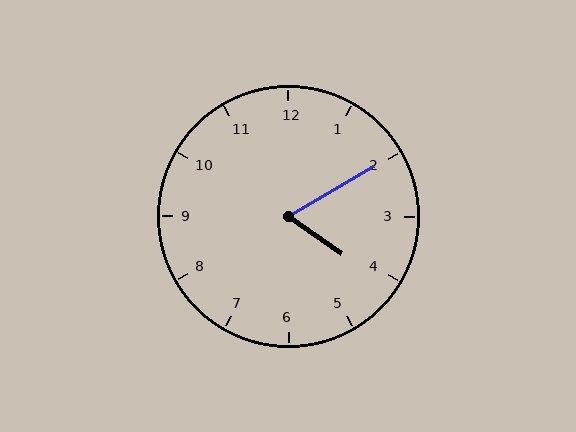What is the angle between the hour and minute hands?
Approximately 65 degrees.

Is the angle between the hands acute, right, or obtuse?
It is acute.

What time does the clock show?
4:10.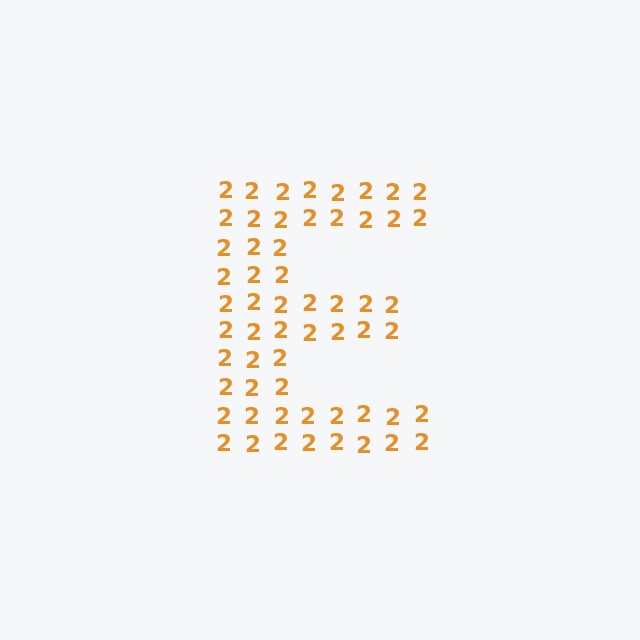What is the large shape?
The large shape is the letter E.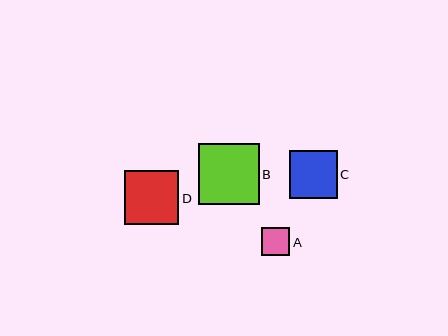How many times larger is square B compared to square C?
Square B is approximately 1.3 times the size of square C.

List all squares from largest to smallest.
From largest to smallest: B, D, C, A.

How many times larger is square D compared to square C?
Square D is approximately 1.1 times the size of square C.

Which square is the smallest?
Square A is the smallest with a size of approximately 28 pixels.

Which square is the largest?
Square B is the largest with a size of approximately 60 pixels.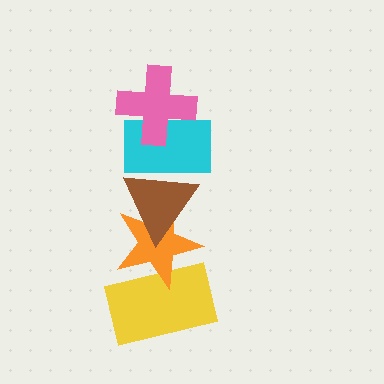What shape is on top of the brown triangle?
The cyan rectangle is on top of the brown triangle.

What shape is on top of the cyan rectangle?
The pink cross is on top of the cyan rectangle.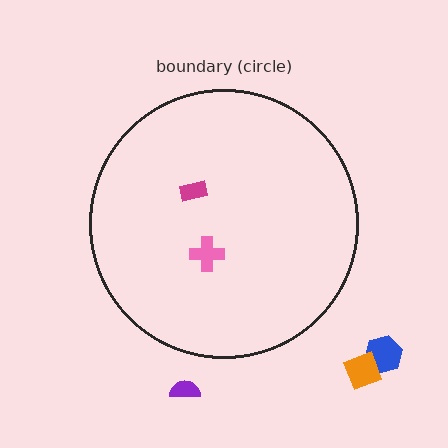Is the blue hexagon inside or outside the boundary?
Outside.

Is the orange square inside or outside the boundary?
Outside.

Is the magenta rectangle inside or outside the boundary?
Inside.